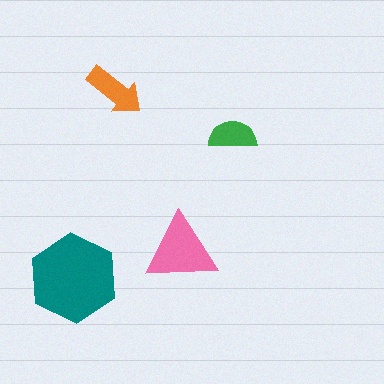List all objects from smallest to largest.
The green semicircle, the orange arrow, the pink triangle, the teal hexagon.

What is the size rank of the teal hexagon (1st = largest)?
1st.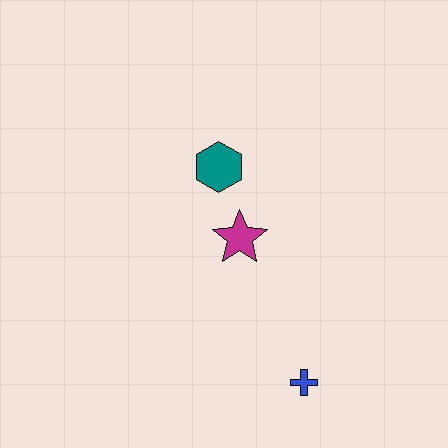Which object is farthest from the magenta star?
The blue cross is farthest from the magenta star.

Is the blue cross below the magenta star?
Yes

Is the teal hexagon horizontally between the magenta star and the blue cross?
No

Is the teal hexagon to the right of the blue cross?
No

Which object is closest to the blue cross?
The magenta star is closest to the blue cross.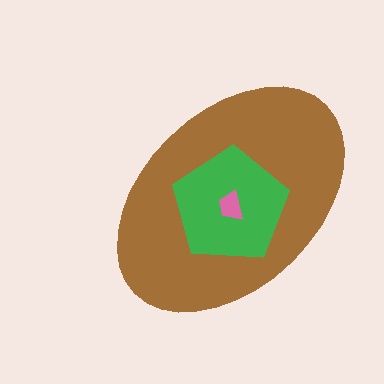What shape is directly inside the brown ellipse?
The green pentagon.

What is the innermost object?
The pink trapezoid.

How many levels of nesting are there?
3.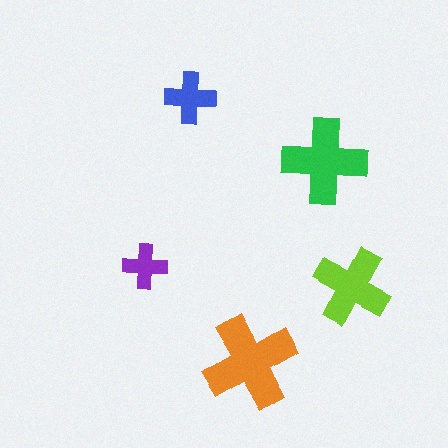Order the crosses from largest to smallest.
the orange one, the green one, the lime one, the blue one, the purple one.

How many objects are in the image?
There are 5 objects in the image.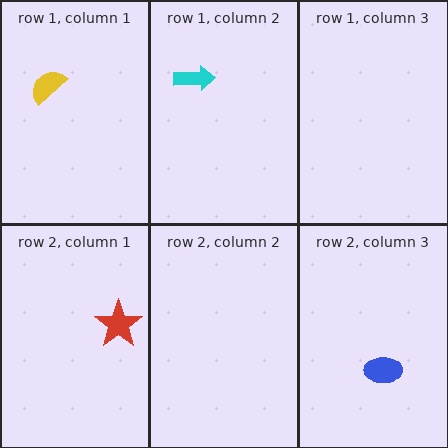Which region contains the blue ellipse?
The row 2, column 3 region.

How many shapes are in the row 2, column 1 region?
1.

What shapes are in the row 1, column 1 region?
The yellow semicircle.